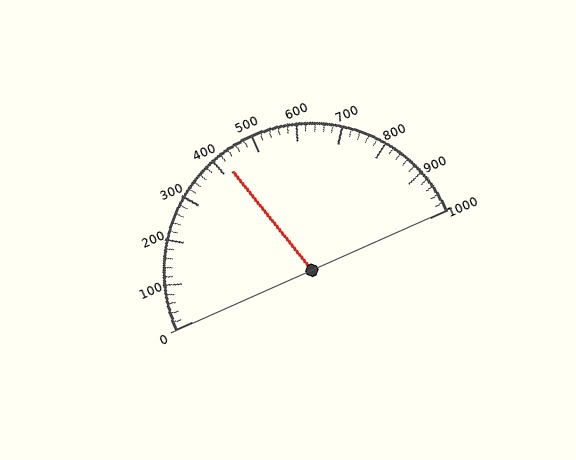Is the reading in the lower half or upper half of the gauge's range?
The reading is in the lower half of the range (0 to 1000).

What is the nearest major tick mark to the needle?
The nearest major tick mark is 400.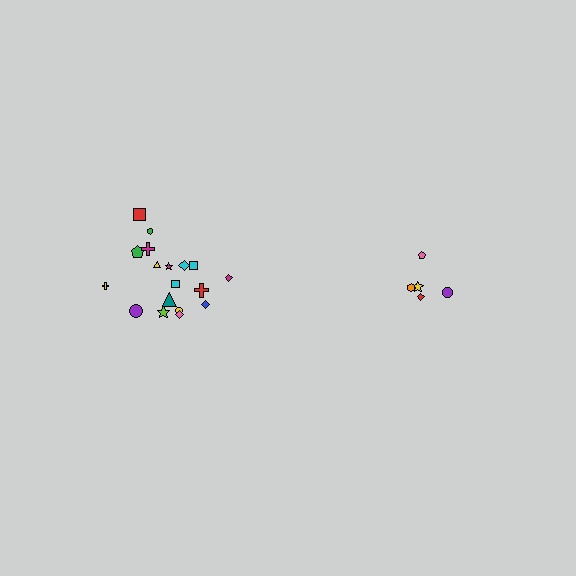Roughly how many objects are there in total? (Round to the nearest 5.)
Roughly 25 objects in total.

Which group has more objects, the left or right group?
The left group.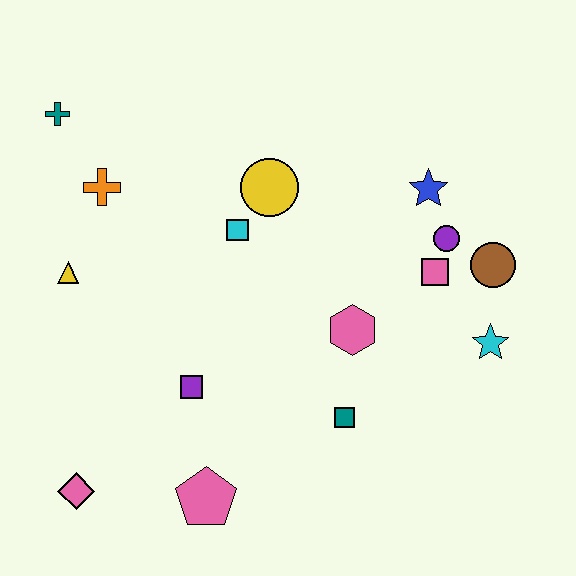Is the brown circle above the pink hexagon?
Yes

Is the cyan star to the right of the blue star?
Yes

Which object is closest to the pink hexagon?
The teal square is closest to the pink hexagon.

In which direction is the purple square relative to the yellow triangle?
The purple square is to the right of the yellow triangle.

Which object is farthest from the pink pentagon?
The teal cross is farthest from the pink pentagon.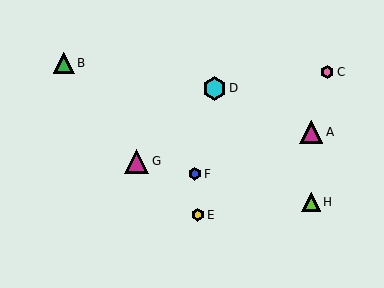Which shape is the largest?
The magenta triangle (labeled G) is the largest.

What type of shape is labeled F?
Shape F is a blue hexagon.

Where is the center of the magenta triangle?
The center of the magenta triangle is at (311, 132).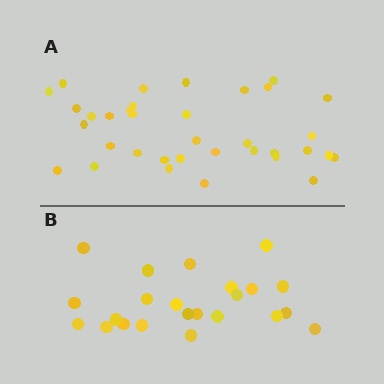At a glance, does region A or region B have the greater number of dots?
Region A (the top region) has more dots.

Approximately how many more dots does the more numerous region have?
Region A has roughly 12 or so more dots than region B.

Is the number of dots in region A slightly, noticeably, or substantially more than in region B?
Region A has substantially more. The ratio is roughly 1.5 to 1.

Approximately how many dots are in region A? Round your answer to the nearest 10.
About 40 dots. (The exact count is 35, which rounds to 40.)